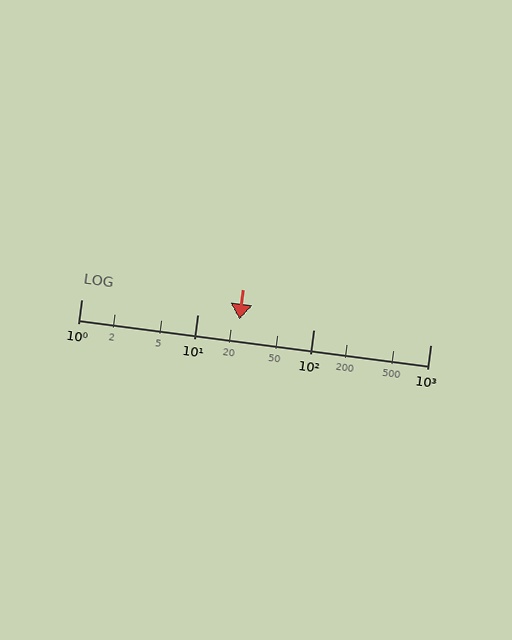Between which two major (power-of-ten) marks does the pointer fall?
The pointer is between 10 and 100.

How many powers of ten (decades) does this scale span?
The scale spans 3 decades, from 1 to 1000.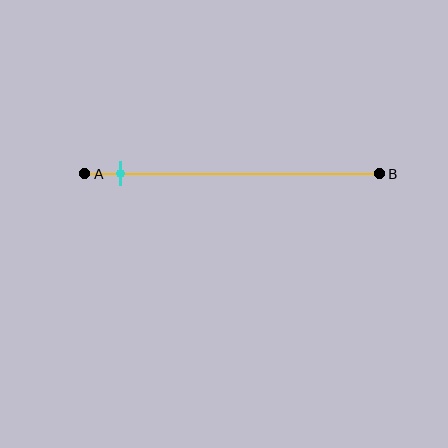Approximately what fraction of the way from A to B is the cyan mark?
The cyan mark is approximately 10% of the way from A to B.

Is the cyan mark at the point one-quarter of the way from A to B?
No, the mark is at about 10% from A, not at the 25% one-quarter point.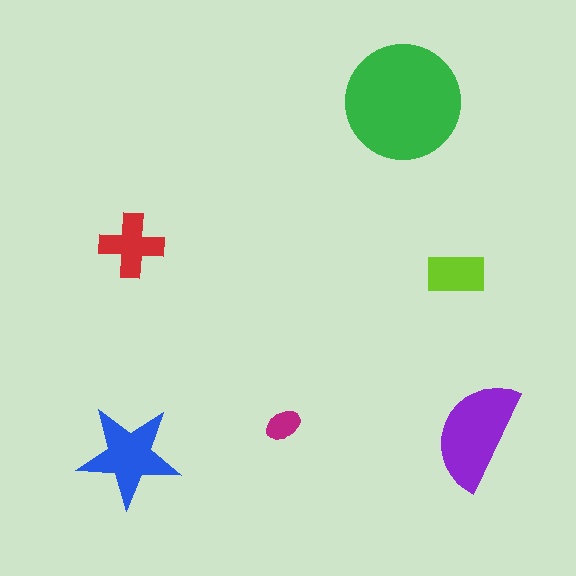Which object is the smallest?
The magenta ellipse.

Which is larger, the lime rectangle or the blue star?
The blue star.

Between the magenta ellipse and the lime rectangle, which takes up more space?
The lime rectangle.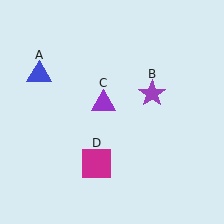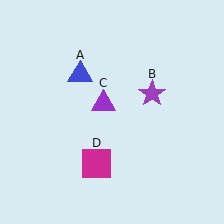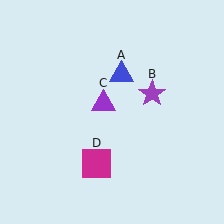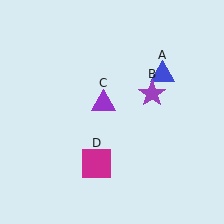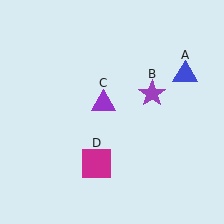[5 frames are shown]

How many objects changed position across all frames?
1 object changed position: blue triangle (object A).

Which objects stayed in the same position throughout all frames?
Purple star (object B) and purple triangle (object C) and magenta square (object D) remained stationary.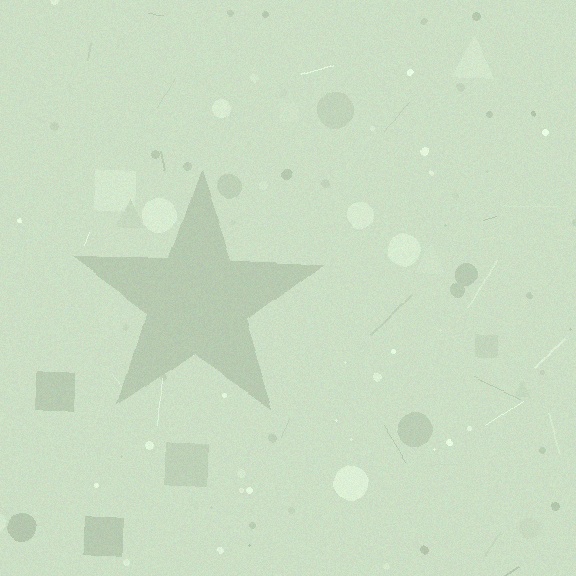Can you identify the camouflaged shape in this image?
The camouflaged shape is a star.